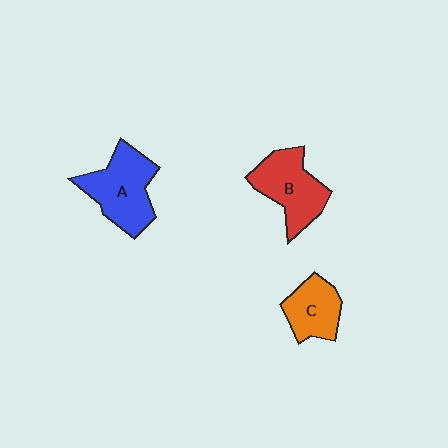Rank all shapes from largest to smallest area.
From largest to smallest: A (blue), B (red), C (orange).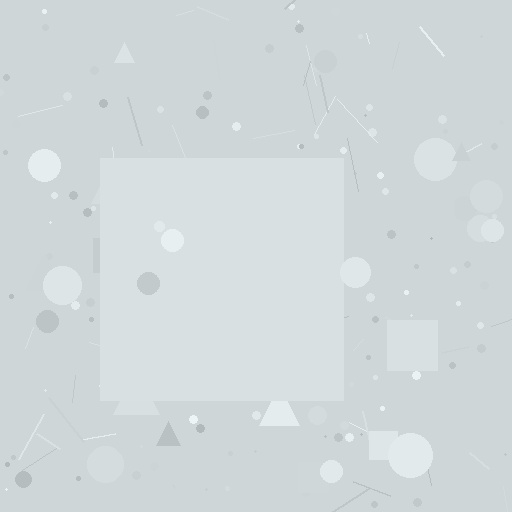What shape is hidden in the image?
A square is hidden in the image.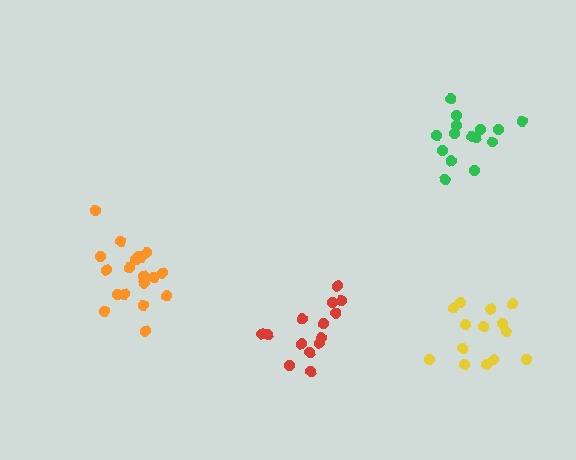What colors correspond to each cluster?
The clusters are colored: orange, red, green, yellow.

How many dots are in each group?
Group 1: 19 dots, Group 2: 14 dots, Group 3: 15 dots, Group 4: 14 dots (62 total).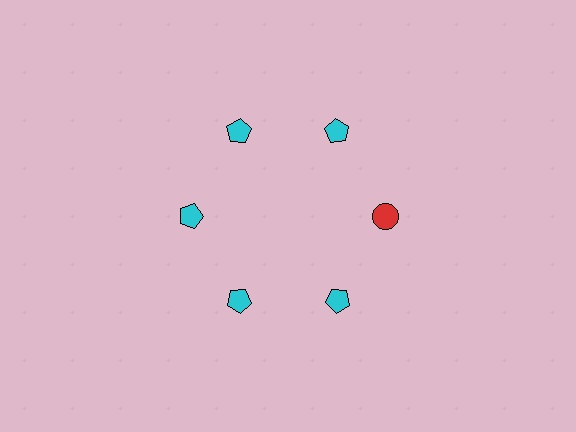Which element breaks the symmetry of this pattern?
The red circle at roughly the 3 o'clock position breaks the symmetry. All other shapes are cyan pentagons.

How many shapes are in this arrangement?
There are 6 shapes arranged in a ring pattern.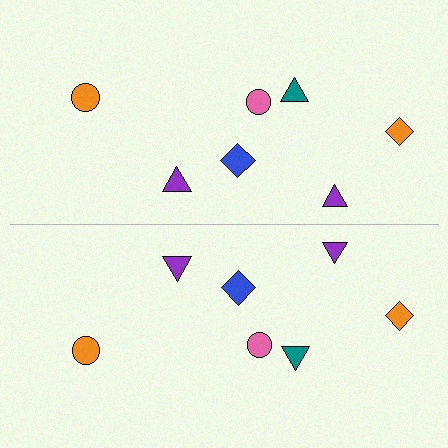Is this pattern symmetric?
Yes, this pattern has bilateral (reflection) symmetry.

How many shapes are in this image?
There are 14 shapes in this image.